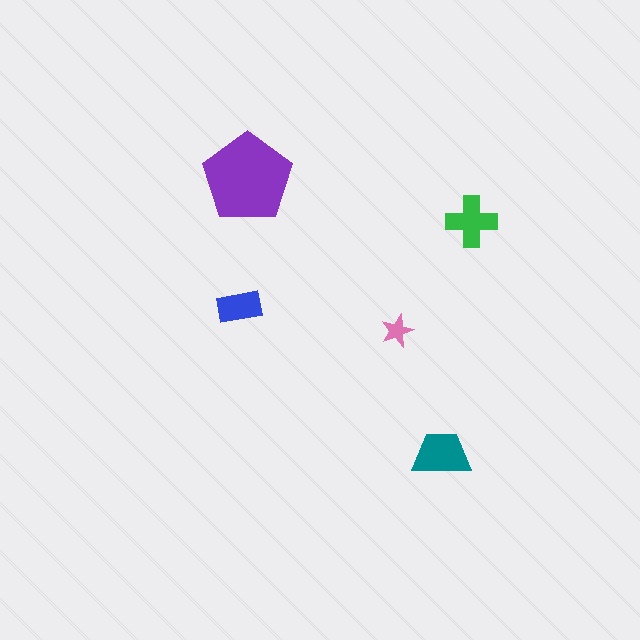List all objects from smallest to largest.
The pink star, the blue rectangle, the green cross, the teal trapezoid, the purple pentagon.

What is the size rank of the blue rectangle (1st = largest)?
4th.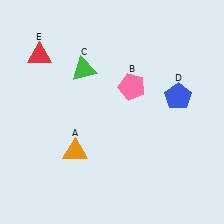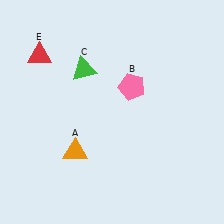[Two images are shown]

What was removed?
The blue pentagon (D) was removed in Image 2.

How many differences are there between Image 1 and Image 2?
There is 1 difference between the two images.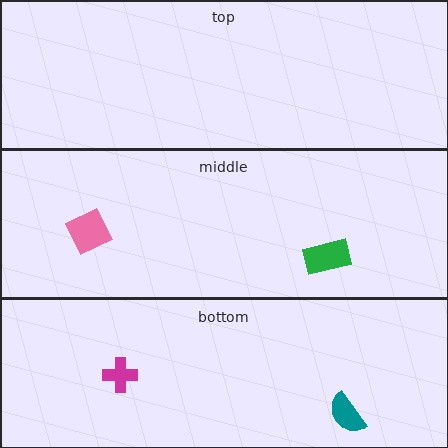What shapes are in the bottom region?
The magenta cross, the teal semicircle.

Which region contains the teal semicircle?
The bottom region.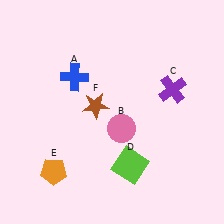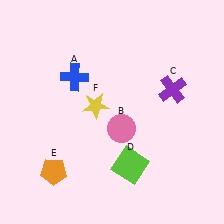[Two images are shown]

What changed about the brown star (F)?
In Image 1, F is brown. In Image 2, it changed to yellow.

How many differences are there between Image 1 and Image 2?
There is 1 difference between the two images.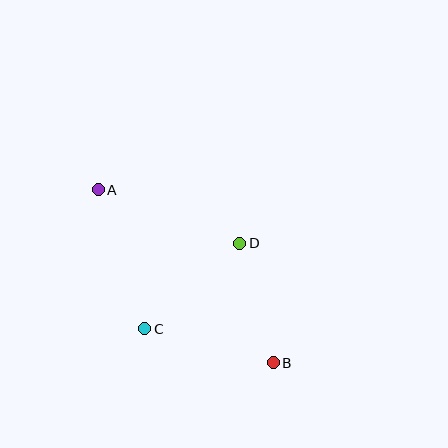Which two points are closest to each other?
Points B and D are closest to each other.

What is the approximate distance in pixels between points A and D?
The distance between A and D is approximately 152 pixels.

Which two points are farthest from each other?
Points A and B are farthest from each other.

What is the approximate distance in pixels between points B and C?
The distance between B and C is approximately 133 pixels.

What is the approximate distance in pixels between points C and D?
The distance between C and D is approximately 128 pixels.